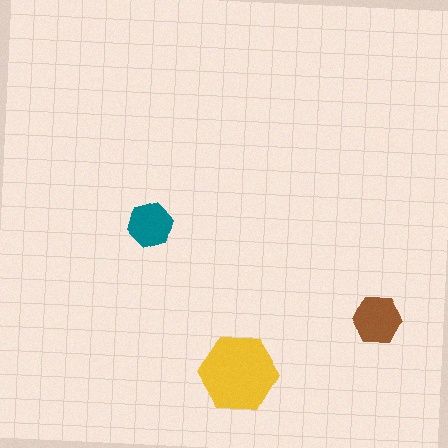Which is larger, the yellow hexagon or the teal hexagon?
The yellow one.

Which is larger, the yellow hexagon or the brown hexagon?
The yellow one.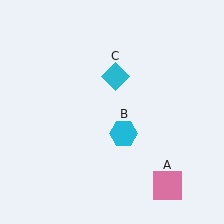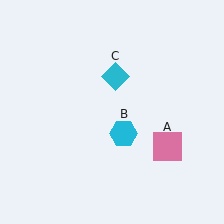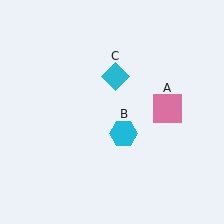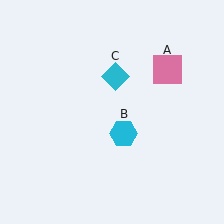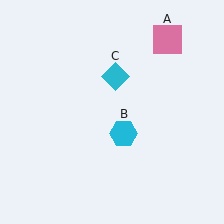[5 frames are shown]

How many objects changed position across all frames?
1 object changed position: pink square (object A).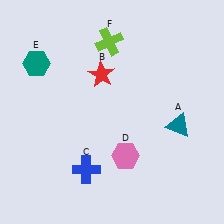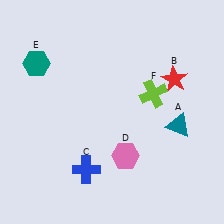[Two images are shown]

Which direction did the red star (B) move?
The red star (B) moved right.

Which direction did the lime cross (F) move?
The lime cross (F) moved down.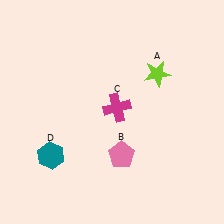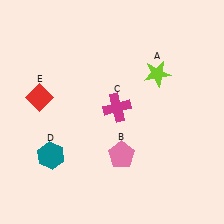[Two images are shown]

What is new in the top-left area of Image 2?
A red diamond (E) was added in the top-left area of Image 2.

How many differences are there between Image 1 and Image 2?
There is 1 difference between the two images.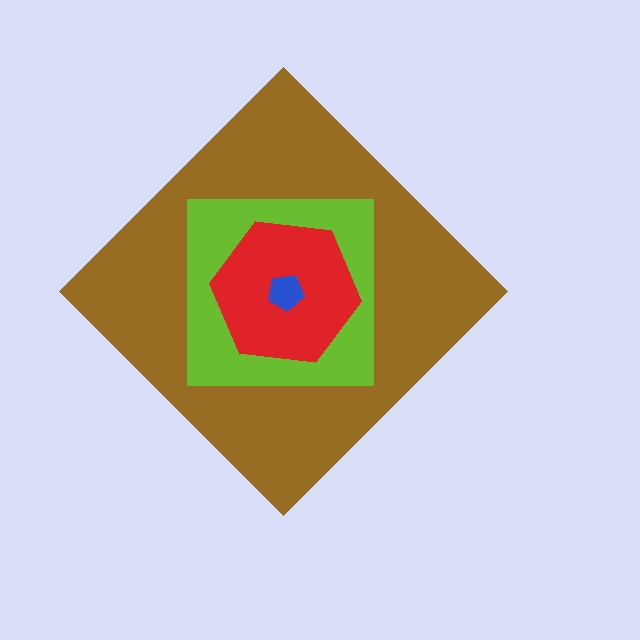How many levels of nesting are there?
4.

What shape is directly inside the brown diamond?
The lime square.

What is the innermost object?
The blue pentagon.